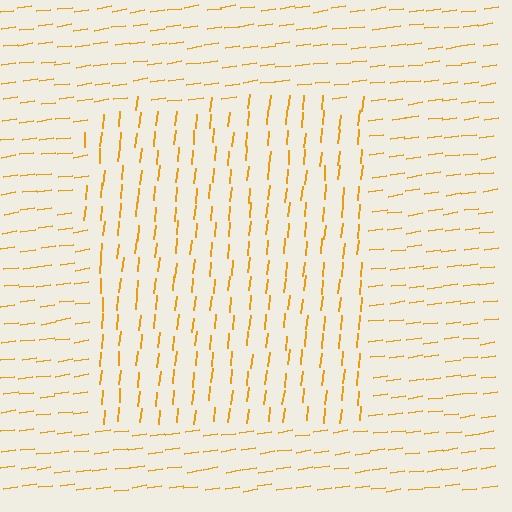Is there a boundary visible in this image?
Yes, there is a texture boundary formed by a change in line orientation.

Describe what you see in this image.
The image is filled with small orange line segments. A rectangle region in the image has lines oriented differently from the surrounding lines, creating a visible texture boundary.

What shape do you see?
I see a rectangle.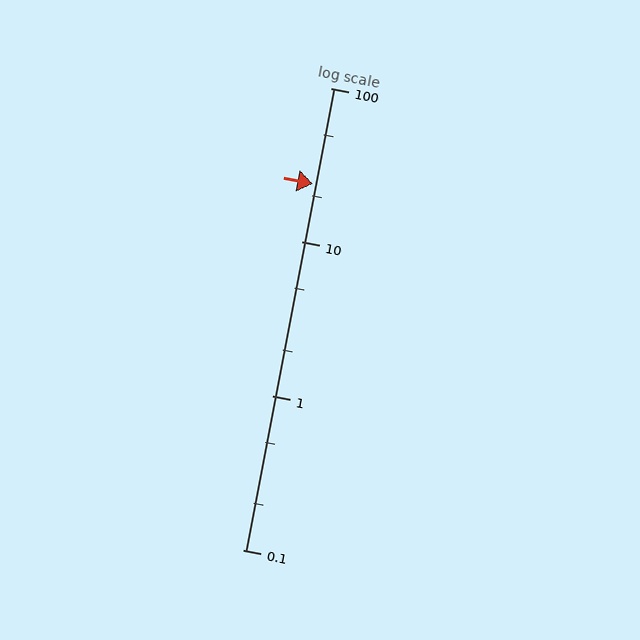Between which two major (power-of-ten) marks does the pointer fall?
The pointer is between 10 and 100.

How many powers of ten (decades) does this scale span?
The scale spans 3 decades, from 0.1 to 100.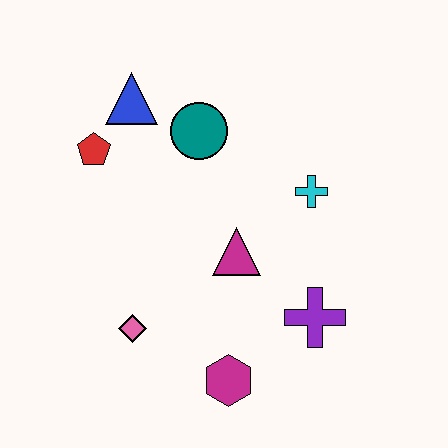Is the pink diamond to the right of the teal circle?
No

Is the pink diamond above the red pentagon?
No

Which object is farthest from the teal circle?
The magenta hexagon is farthest from the teal circle.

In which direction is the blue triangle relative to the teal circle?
The blue triangle is to the left of the teal circle.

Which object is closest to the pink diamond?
The magenta hexagon is closest to the pink diamond.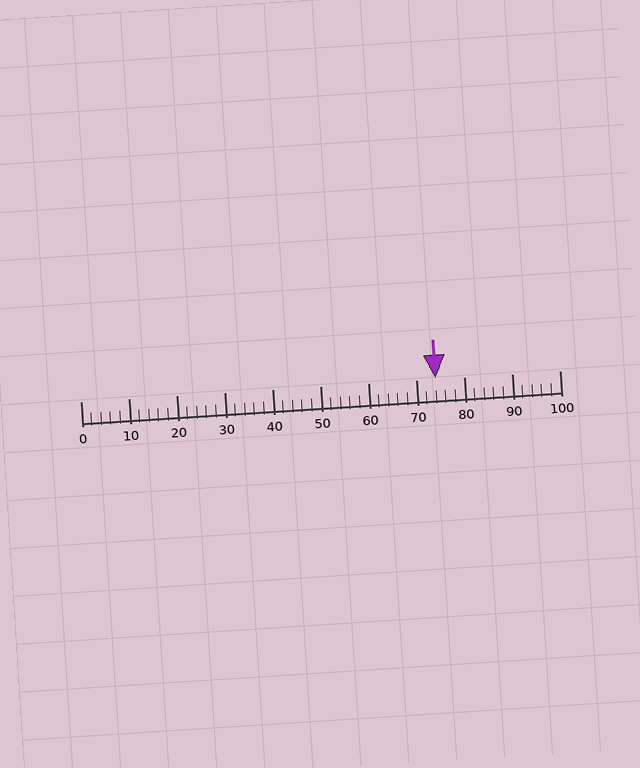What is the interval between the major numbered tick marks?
The major tick marks are spaced 10 units apart.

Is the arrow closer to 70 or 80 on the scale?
The arrow is closer to 70.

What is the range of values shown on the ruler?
The ruler shows values from 0 to 100.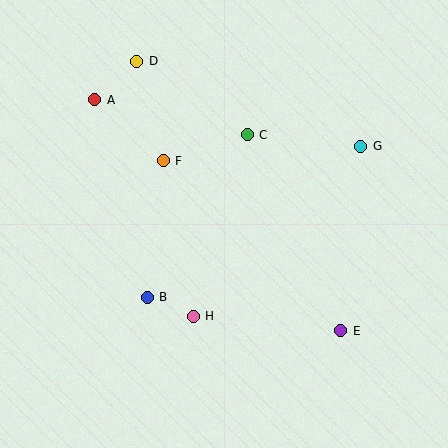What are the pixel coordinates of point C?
Point C is at (247, 135).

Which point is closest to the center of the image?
Point F at (163, 161) is closest to the center.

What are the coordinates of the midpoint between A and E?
The midpoint between A and E is at (218, 215).